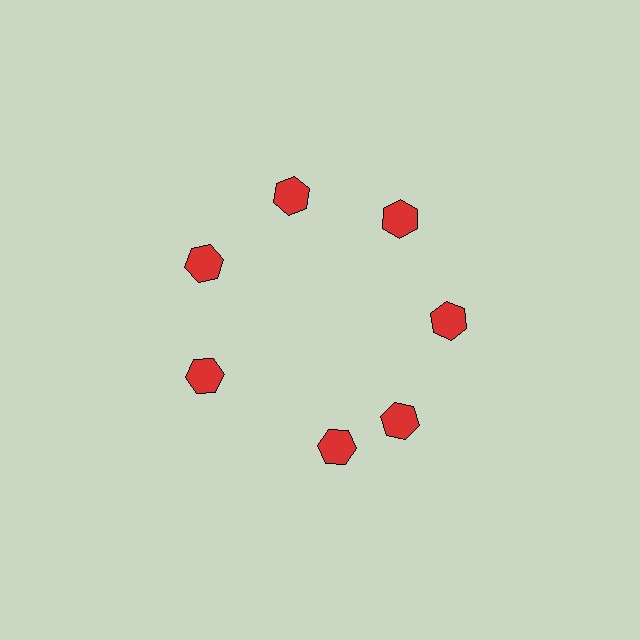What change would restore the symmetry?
The symmetry would be restored by rotating it back into even spacing with its neighbors so that all 7 hexagons sit at equal angles and equal distance from the center.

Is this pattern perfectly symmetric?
No. The 7 red hexagons are arranged in a ring, but one element near the 6 o'clock position is rotated out of alignment along the ring, breaking the 7-fold rotational symmetry.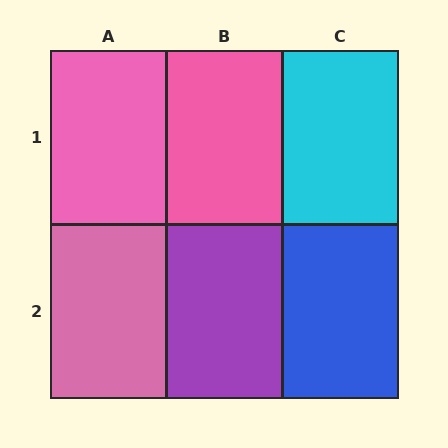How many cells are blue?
1 cell is blue.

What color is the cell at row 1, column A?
Pink.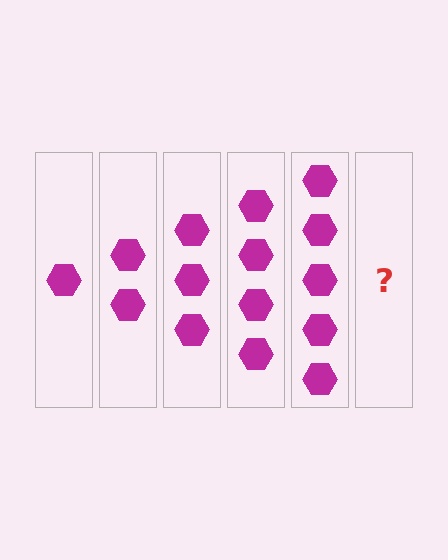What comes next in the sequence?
The next element should be 6 hexagons.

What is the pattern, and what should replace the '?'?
The pattern is that each step adds one more hexagon. The '?' should be 6 hexagons.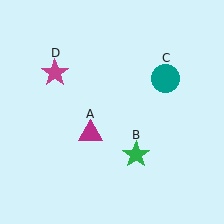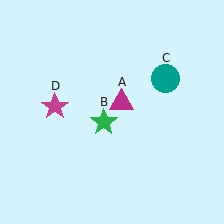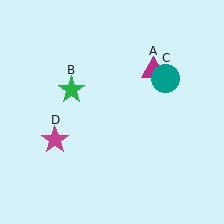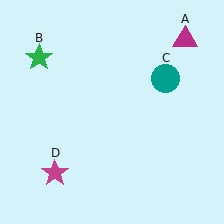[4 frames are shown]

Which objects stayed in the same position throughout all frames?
Teal circle (object C) remained stationary.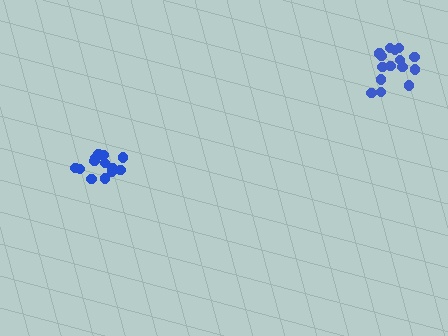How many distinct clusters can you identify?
There are 2 distinct clusters.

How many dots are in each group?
Group 1: 16 dots, Group 2: 14 dots (30 total).